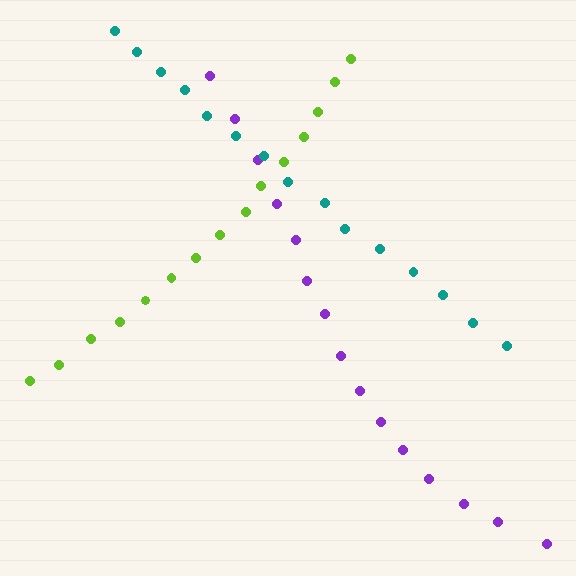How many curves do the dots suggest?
There are 3 distinct paths.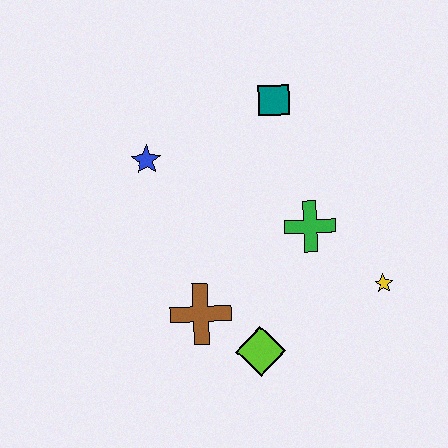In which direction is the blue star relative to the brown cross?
The blue star is above the brown cross.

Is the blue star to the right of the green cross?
No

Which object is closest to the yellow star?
The green cross is closest to the yellow star.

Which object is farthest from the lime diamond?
The teal square is farthest from the lime diamond.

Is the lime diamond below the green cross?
Yes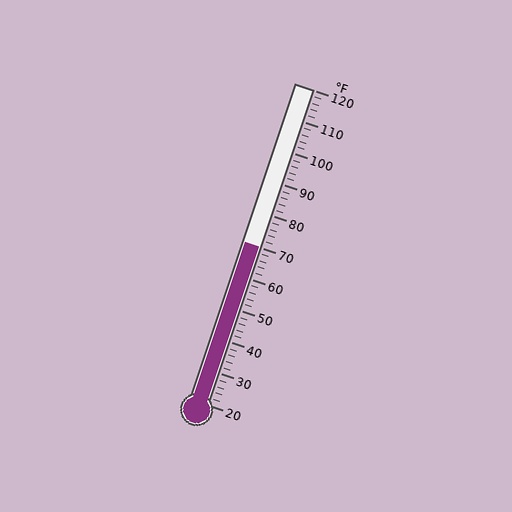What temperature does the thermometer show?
The thermometer shows approximately 70°F.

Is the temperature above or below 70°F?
The temperature is at 70°F.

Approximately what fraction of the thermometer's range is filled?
The thermometer is filled to approximately 50% of its range.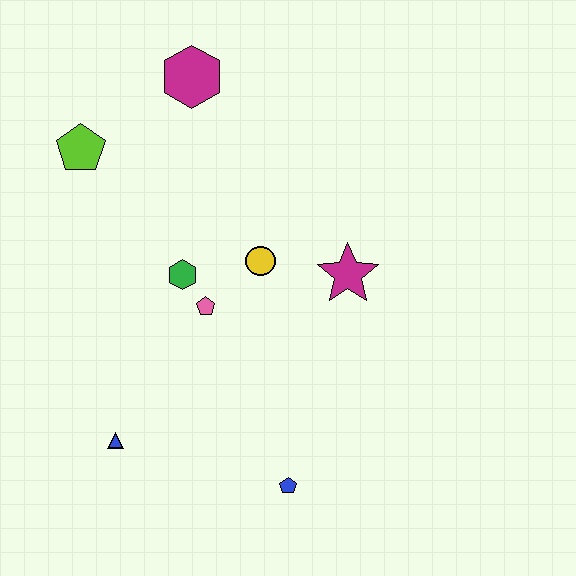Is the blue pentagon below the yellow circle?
Yes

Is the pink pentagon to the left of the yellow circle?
Yes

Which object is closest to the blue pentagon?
The blue triangle is closest to the blue pentagon.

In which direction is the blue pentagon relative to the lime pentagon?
The blue pentagon is below the lime pentagon.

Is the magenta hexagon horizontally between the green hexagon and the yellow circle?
Yes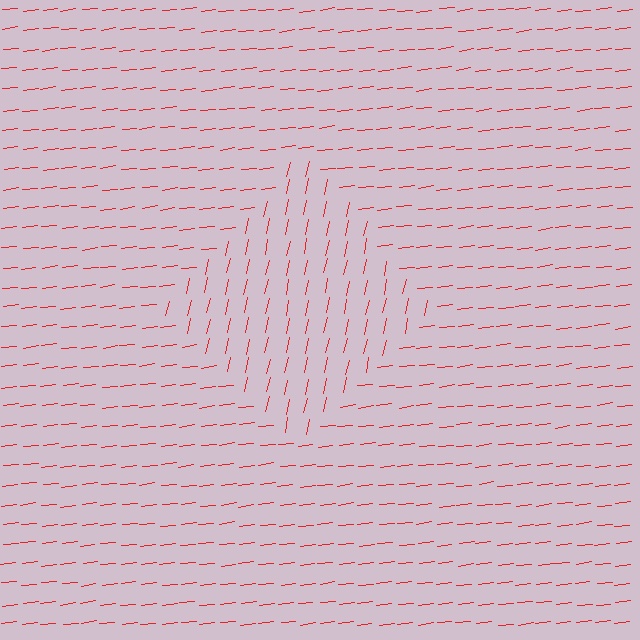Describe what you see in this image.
The image is filled with small red line segments. A diamond region in the image has lines oriented differently from the surrounding lines, creating a visible texture boundary.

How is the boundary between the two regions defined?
The boundary is defined purely by a change in line orientation (approximately 71 degrees difference). All lines are the same color and thickness.